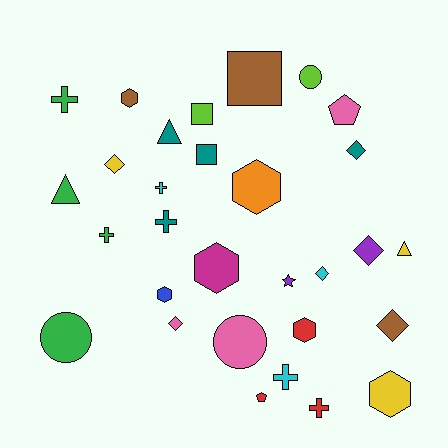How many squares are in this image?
There are 3 squares.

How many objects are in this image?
There are 30 objects.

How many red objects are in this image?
There are 3 red objects.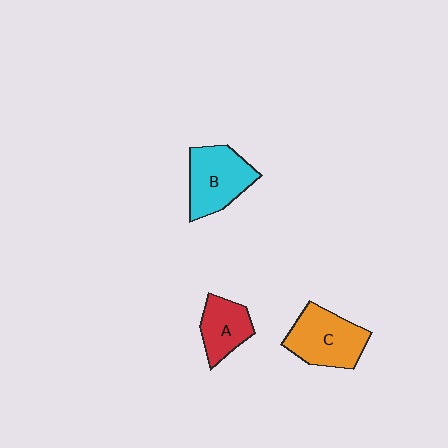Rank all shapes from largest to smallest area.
From largest to smallest: C (orange), B (cyan), A (red).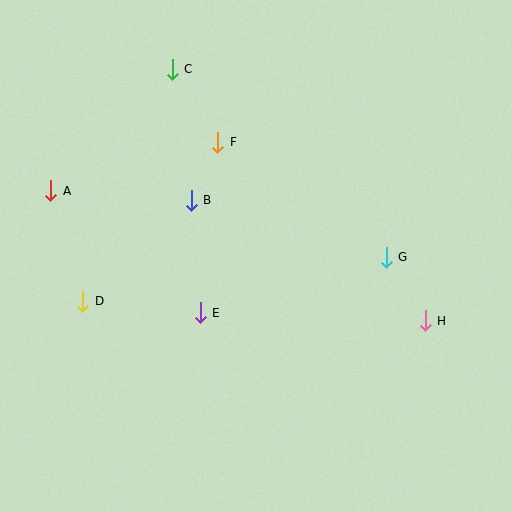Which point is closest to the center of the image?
Point E at (200, 313) is closest to the center.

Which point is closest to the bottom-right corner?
Point H is closest to the bottom-right corner.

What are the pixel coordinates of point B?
Point B is at (191, 200).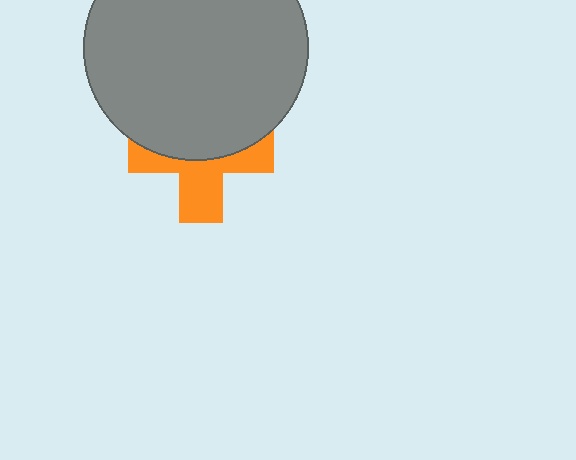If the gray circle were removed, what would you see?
You would see the complete orange cross.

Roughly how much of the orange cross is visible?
About half of it is visible (roughly 47%).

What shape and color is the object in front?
The object in front is a gray circle.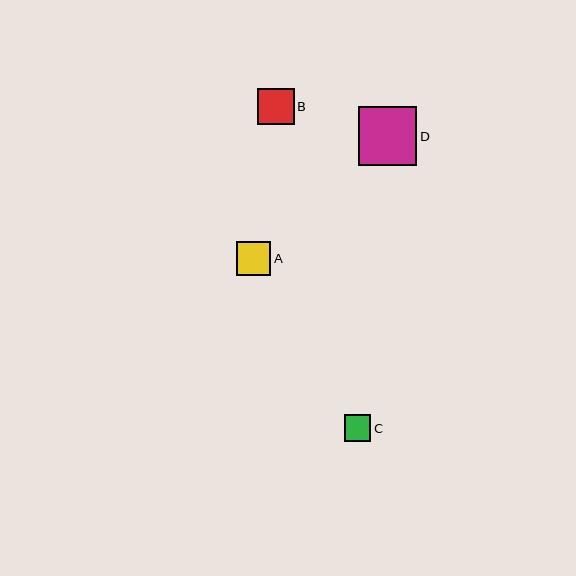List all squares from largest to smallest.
From largest to smallest: D, B, A, C.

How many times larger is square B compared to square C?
Square B is approximately 1.4 times the size of square C.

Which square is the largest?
Square D is the largest with a size of approximately 59 pixels.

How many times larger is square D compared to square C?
Square D is approximately 2.3 times the size of square C.